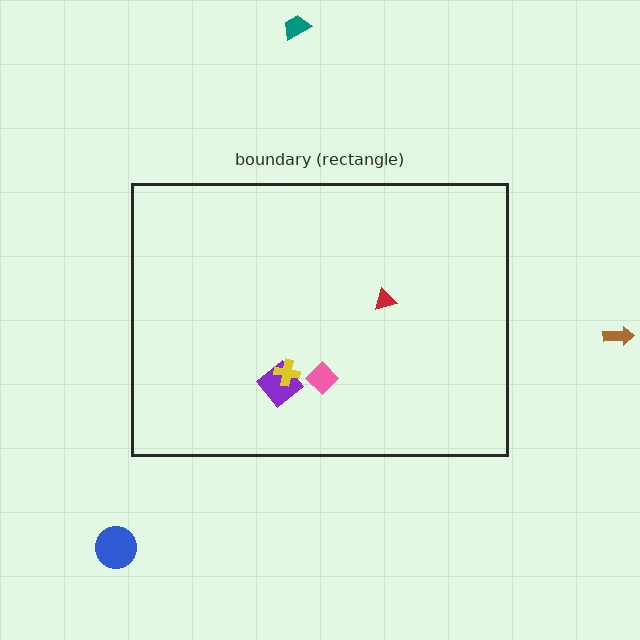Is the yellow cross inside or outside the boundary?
Inside.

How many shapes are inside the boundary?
4 inside, 3 outside.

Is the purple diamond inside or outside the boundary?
Inside.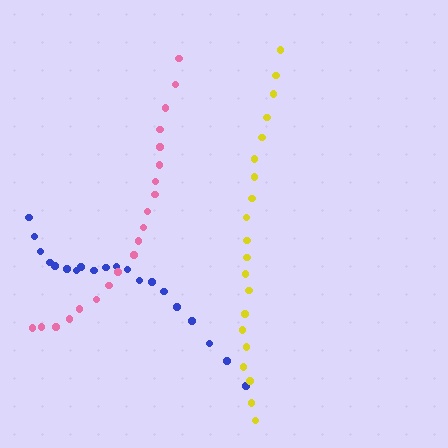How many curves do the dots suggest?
There are 3 distinct paths.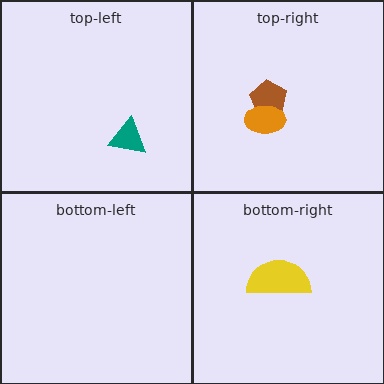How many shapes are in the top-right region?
2.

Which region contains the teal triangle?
The top-left region.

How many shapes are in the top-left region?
1.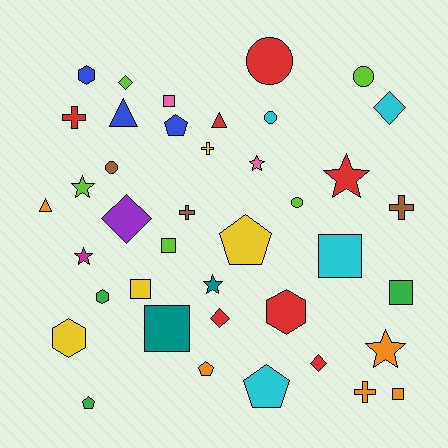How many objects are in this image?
There are 40 objects.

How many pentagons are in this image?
There are 5 pentagons.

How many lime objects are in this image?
There are 5 lime objects.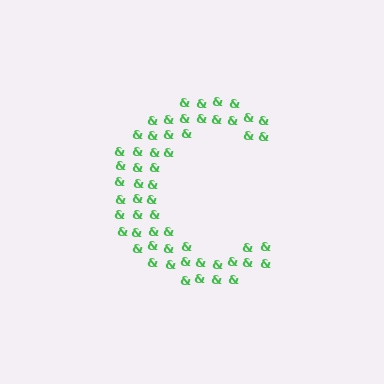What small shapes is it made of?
It is made of small ampersands.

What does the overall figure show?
The overall figure shows the letter C.